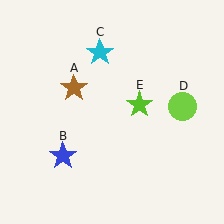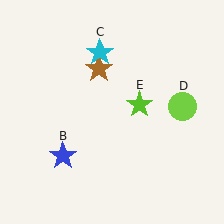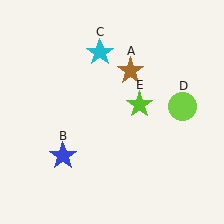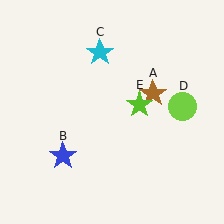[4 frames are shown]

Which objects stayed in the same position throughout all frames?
Blue star (object B) and cyan star (object C) and lime circle (object D) and lime star (object E) remained stationary.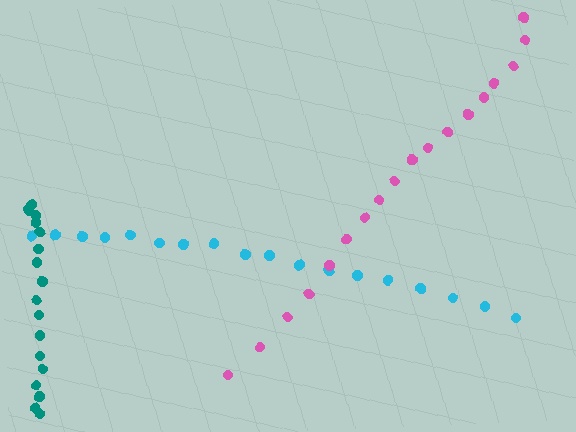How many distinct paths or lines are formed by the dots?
There are 3 distinct paths.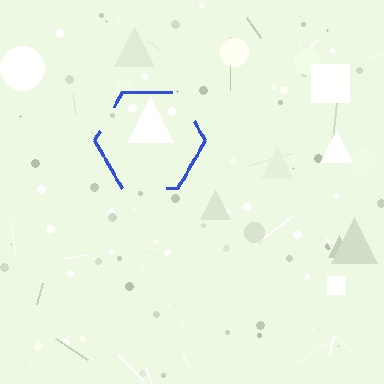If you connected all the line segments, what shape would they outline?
They would outline a hexagon.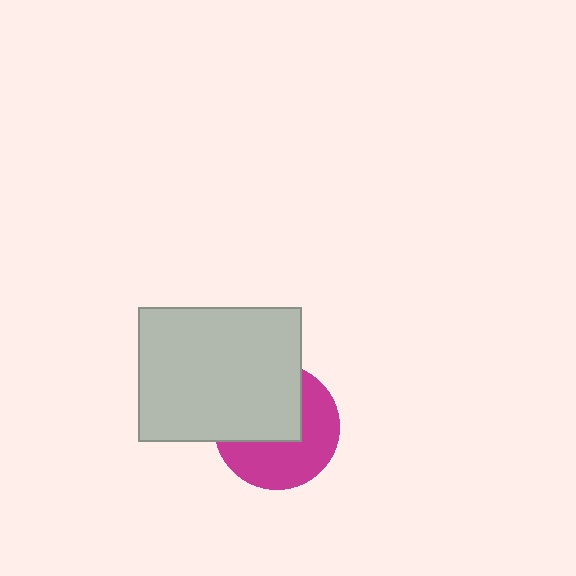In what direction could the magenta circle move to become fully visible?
The magenta circle could move toward the lower-right. That would shift it out from behind the light gray rectangle entirely.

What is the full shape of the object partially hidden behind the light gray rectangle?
The partially hidden object is a magenta circle.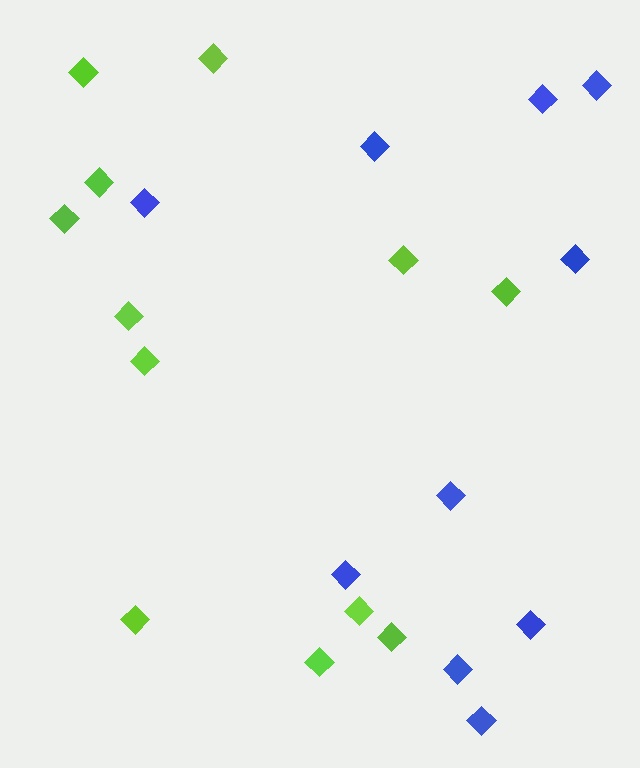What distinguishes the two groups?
There are 2 groups: one group of lime diamonds (12) and one group of blue diamonds (10).